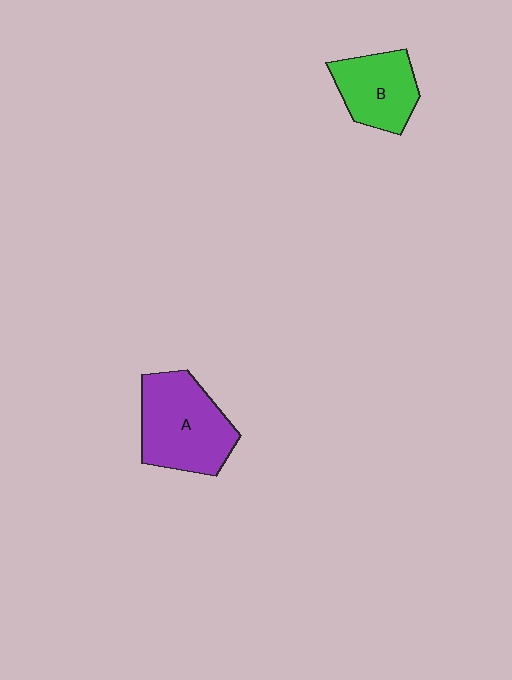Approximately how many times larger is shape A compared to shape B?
Approximately 1.4 times.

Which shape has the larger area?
Shape A (purple).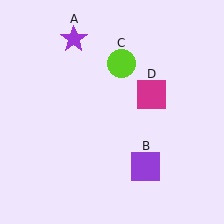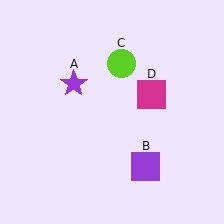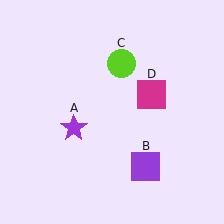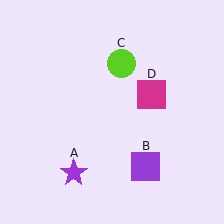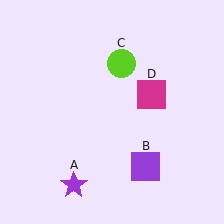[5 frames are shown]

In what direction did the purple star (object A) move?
The purple star (object A) moved down.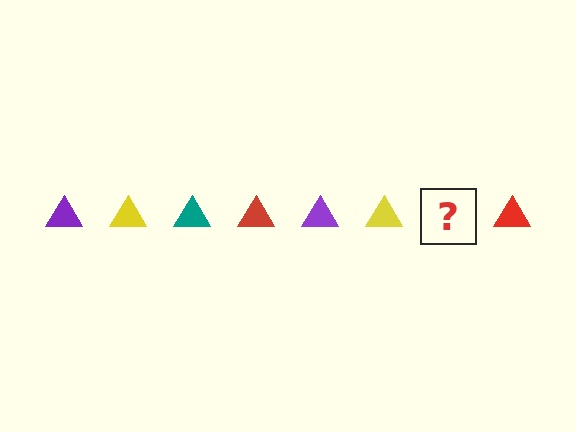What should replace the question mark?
The question mark should be replaced with a teal triangle.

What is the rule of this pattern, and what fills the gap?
The rule is that the pattern cycles through purple, yellow, teal, red triangles. The gap should be filled with a teal triangle.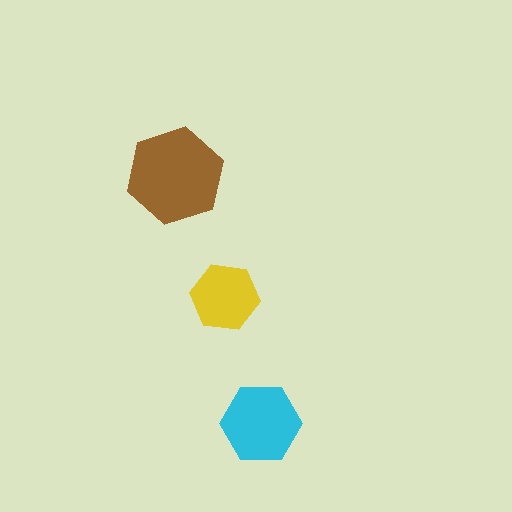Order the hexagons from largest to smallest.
the brown one, the cyan one, the yellow one.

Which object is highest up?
The brown hexagon is topmost.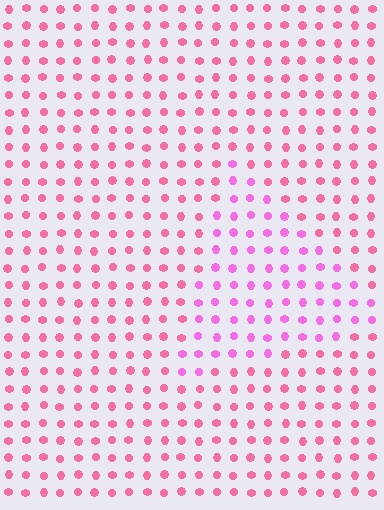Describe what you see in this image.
The image is filled with small pink elements in a uniform arrangement. A triangle-shaped region is visible where the elements are tinted to a slightly different hue, forming a subtle color boundary.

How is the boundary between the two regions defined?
The boundary is defined purely by a slight shift in hue (about 30 degrees). Spacing, size, and orientation are identical on both sides.